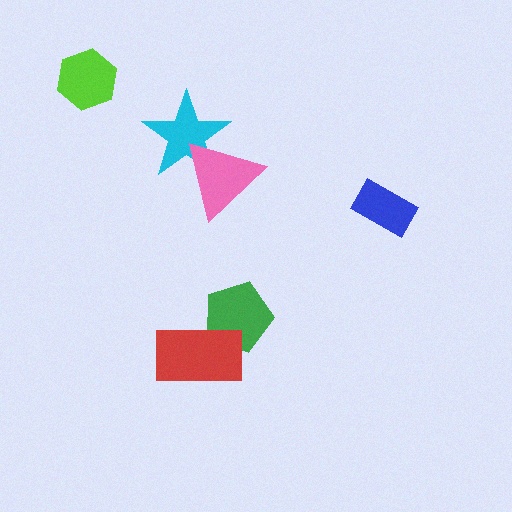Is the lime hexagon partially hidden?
No, no other shape covers it.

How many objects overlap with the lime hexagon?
0 objects overlap with the lime hexagon.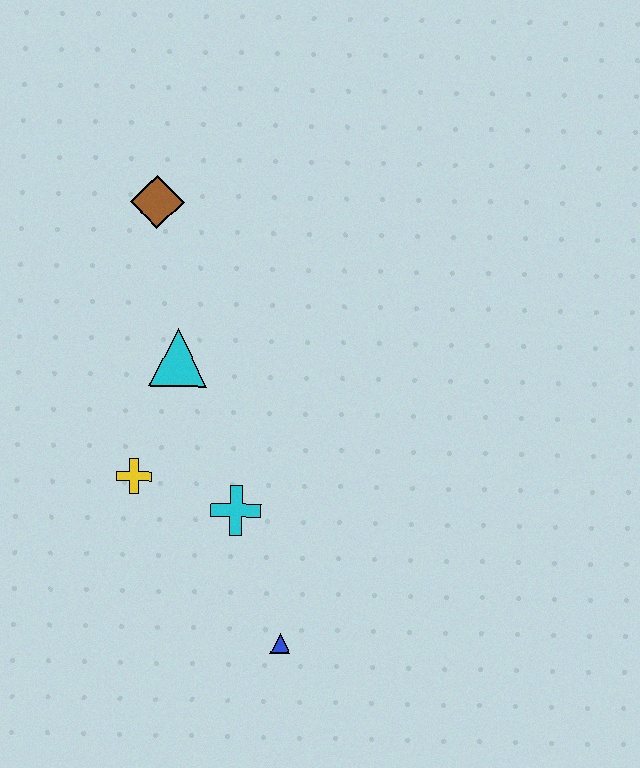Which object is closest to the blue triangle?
The cyan cross is closest to the blue triangle.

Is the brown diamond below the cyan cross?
No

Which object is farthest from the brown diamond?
The blue triangle is farthest from the brown diamond.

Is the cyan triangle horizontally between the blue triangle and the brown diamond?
Yes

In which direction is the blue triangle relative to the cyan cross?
The blue triangle is below the cyan cross.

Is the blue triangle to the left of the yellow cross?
No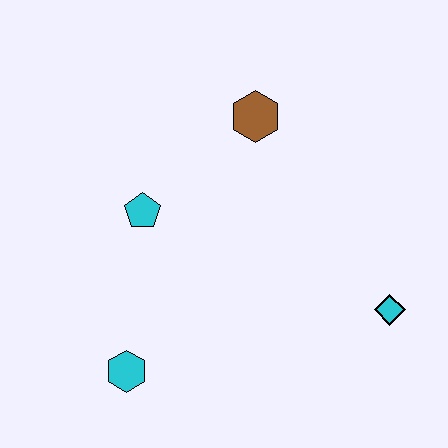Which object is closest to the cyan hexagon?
The cyan pentagon is closest to the cyan hexagon.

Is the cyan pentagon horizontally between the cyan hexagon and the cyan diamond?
Yes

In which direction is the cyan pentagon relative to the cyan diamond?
The cyan pentagon is to the left of the cyan diamond.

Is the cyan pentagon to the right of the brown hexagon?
No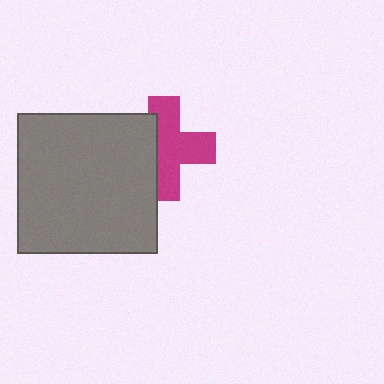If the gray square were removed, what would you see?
You would see the complete magenta cross.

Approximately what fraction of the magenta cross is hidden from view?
Roughly 36% of the magenta cross is hidden behind the gray square.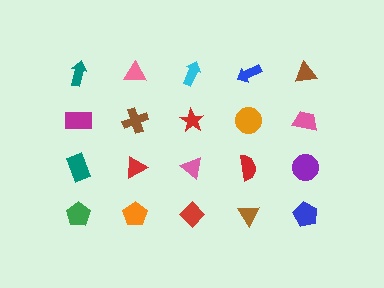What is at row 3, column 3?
A pink triangle.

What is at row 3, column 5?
A purple circle.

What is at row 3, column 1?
A teal rectangle.